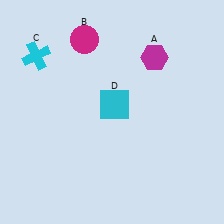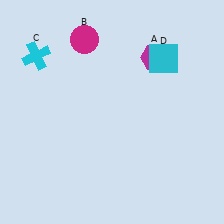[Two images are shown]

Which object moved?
The cyan square (D) moved right.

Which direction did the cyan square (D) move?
The cyan square (D) moved right.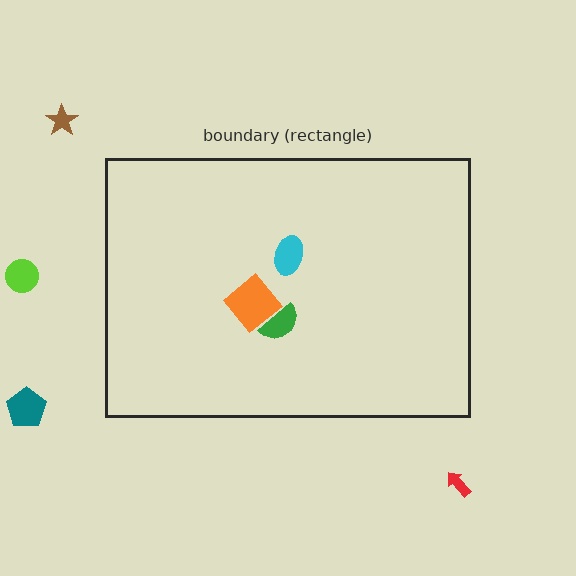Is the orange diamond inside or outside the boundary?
Inside.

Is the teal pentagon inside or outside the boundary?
Outside.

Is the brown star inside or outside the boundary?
Outside.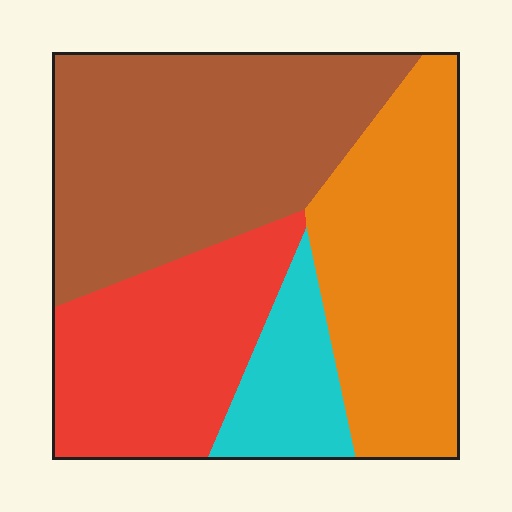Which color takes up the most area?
Brown, at roughly 35%.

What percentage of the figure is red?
Red takes up about one quarter (1/4) of the figure.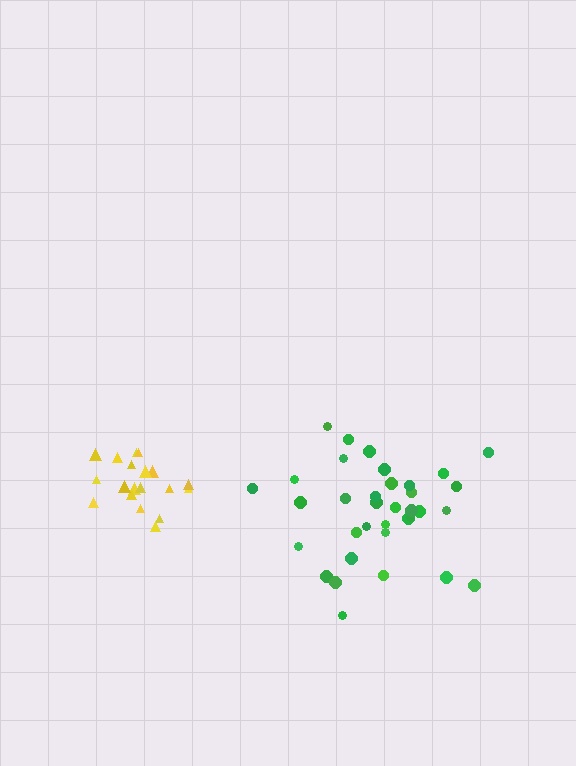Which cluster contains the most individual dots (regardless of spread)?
Green (35).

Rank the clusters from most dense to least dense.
yellow, green.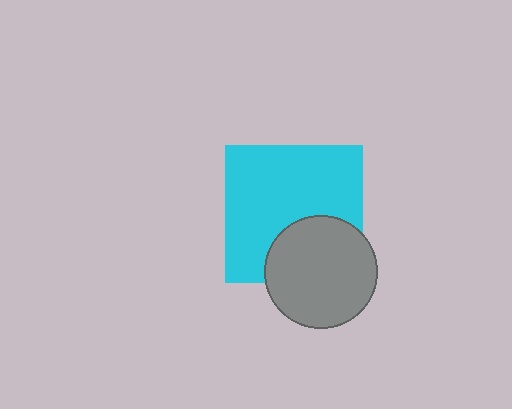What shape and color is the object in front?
The object in front is a gray circle.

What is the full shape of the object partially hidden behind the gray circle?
The partially hidden object is a cyan square.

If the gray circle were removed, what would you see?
You would see the complete cyan square.